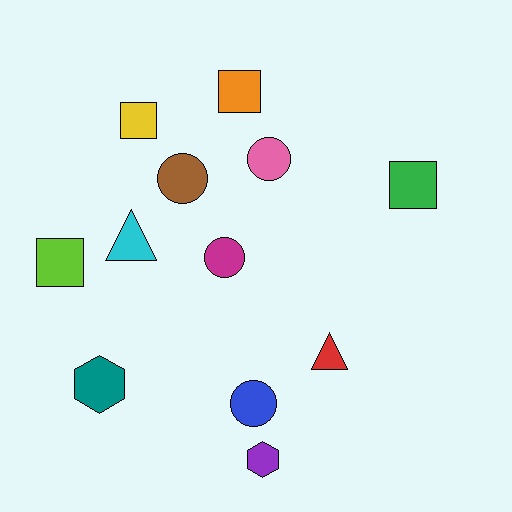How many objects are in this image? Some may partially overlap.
There are 12 objects.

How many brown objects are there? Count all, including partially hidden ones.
There is 1 brown object.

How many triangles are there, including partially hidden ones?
There are 2 triangles.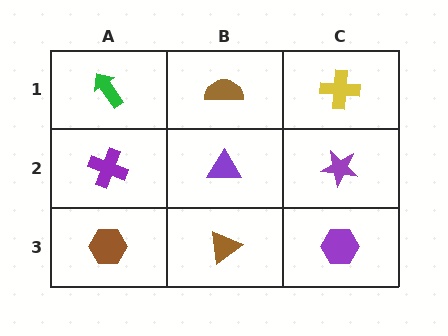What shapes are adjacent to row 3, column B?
A purple triangle (row 2, column B), a brown hexagon (row 3, column A), a purple hexagon (row 3, column C).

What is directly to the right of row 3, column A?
A brown triangle.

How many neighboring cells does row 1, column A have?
2.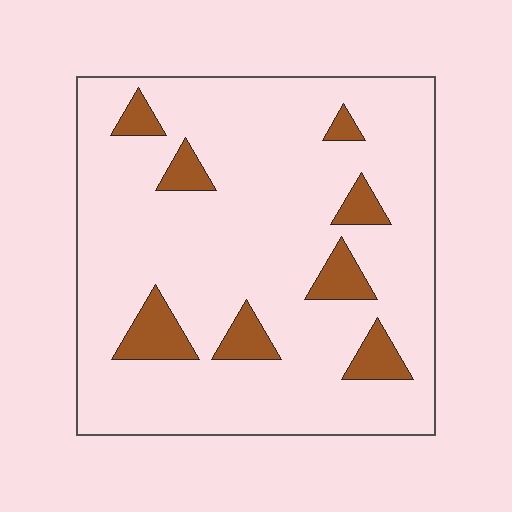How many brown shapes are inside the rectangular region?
8.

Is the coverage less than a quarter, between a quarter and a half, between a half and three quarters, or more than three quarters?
Less than a quarter.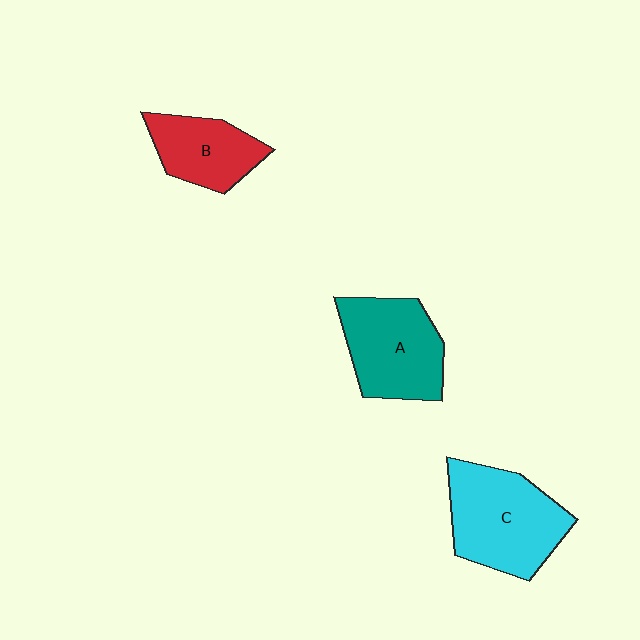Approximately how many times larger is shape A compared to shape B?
Approximately 1.4 times.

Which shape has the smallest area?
Shape B (red).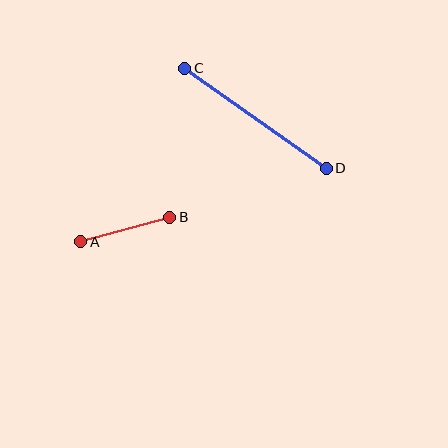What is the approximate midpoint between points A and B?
The midpoint is at approximately (125, 229) pixels.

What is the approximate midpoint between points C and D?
The midpoint is at approximately (255, 118) pixels.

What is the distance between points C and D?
The distance is approximately 173 pixels.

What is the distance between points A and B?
The distance is approximately 92 pixels.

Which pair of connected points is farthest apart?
Points C and D are farthest apart.